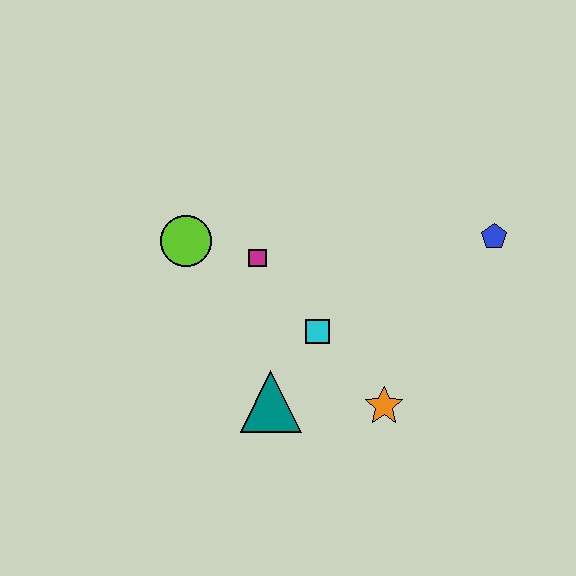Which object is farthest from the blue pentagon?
The lime circle is farthest from the blue pentagon.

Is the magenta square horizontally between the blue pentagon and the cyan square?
No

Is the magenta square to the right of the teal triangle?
No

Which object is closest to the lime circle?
The magenta square is closest to the lime circle.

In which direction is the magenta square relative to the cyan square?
The magenta square is above the cyan square.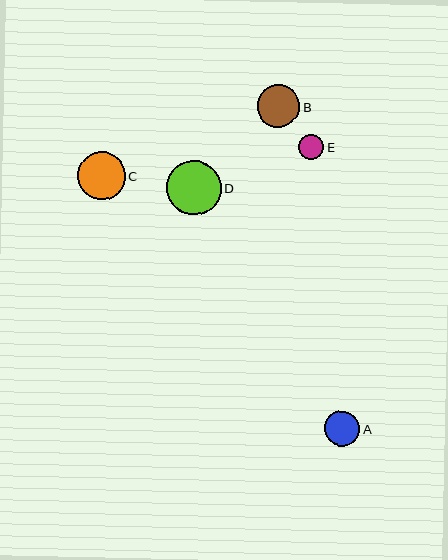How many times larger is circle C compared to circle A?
Circle C is approximately 1.4 times the size of circle A.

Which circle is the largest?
Circle D is the largest with a size of approximately 54 pixels.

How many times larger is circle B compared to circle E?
Circle B is approximately 1.7 times the size of circle E.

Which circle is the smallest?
Circle E is the smallest with a size of approximately 25 pixels.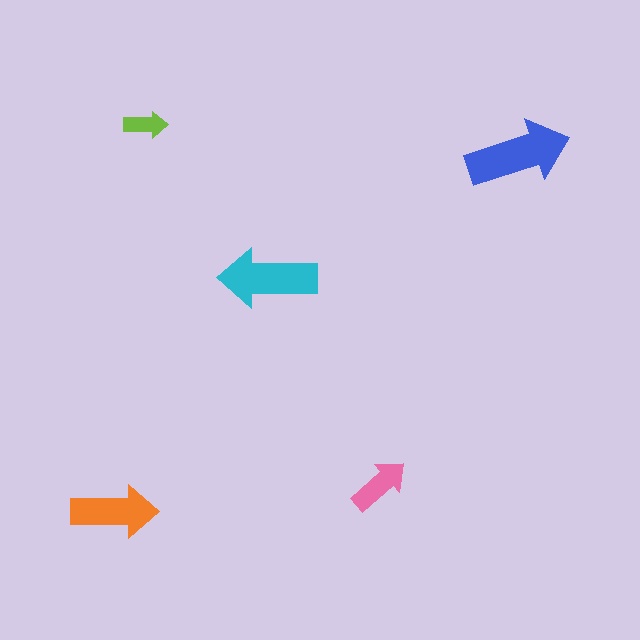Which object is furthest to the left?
The orange arrow is leftmost.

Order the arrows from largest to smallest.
the blue one, the cyan one, the orange one, the pink one, the lime one.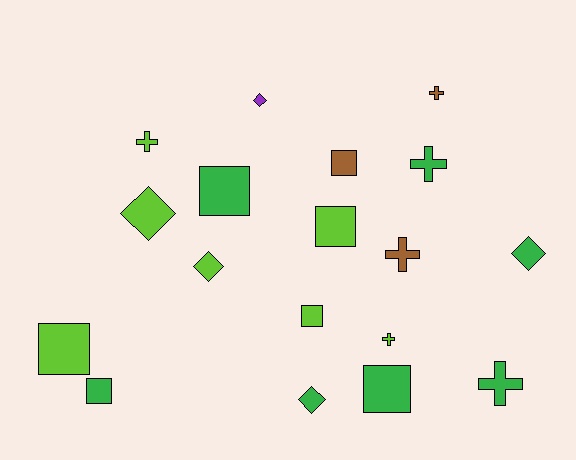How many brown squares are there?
There is 1 brown square.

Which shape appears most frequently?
Square, with 7 objects.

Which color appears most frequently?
Green, with 7 objects.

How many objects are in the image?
There are 18 objects.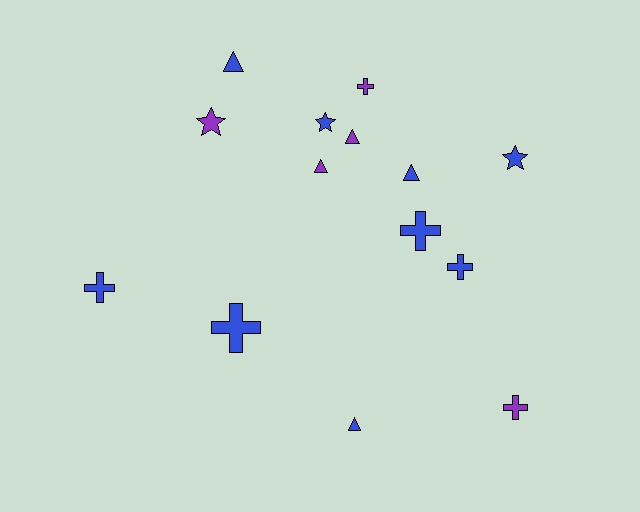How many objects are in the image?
There are 14 objects.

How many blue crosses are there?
There are 4 blue crosses.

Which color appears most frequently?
Blue, with 9 objects.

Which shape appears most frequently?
Cross, with 6 objects.